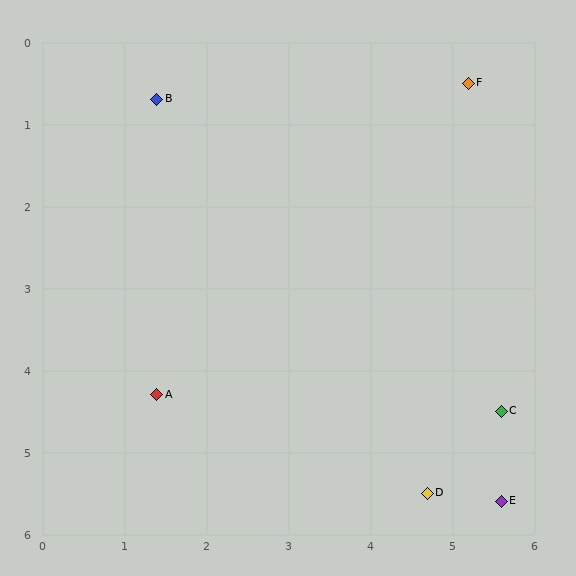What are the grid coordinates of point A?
Point A is at approximately (1.4, 4.3).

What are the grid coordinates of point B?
Point B is at approximately (1.4, 0.7).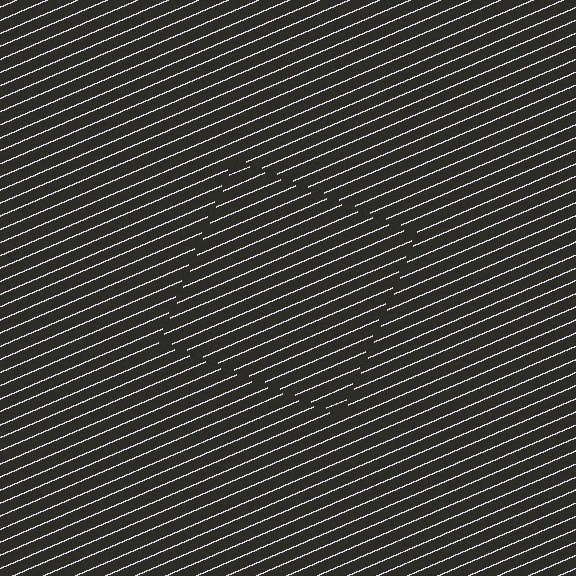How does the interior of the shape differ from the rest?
The interior of the shape contains the same grating, shifted by half a period — the contour is defined by the phase discontinuity where line-ends from the inner and outer gratings abut.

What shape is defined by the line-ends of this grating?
An illusory square. The interior of the shape contains the same grating, shifted by half a period — the contour is defined by the phase discontinuity where line-ends from the inner and outer gratings abut.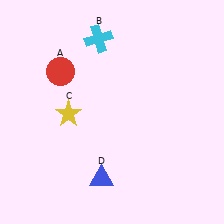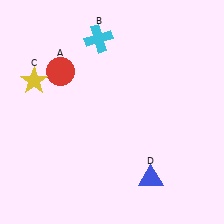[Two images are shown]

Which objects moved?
The objects that moved are: the yellow star (C), the blue triangle (D).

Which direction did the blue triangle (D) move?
The blue triangle (D) moved right.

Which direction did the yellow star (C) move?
The yellow star (C) moved left.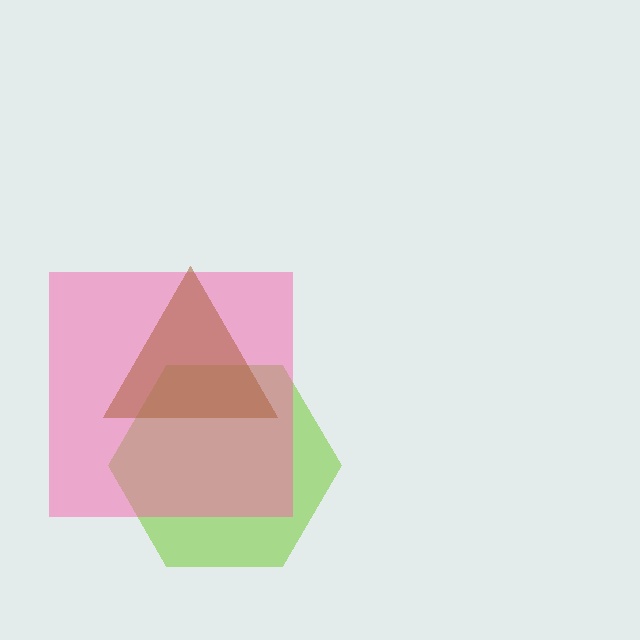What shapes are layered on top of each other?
The layered shapes are: a lime hexagon, a pink square, a brown triangle.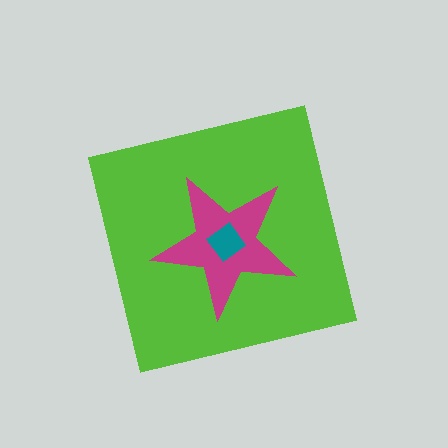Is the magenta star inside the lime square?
Yes.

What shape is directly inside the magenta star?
The teal diamond.